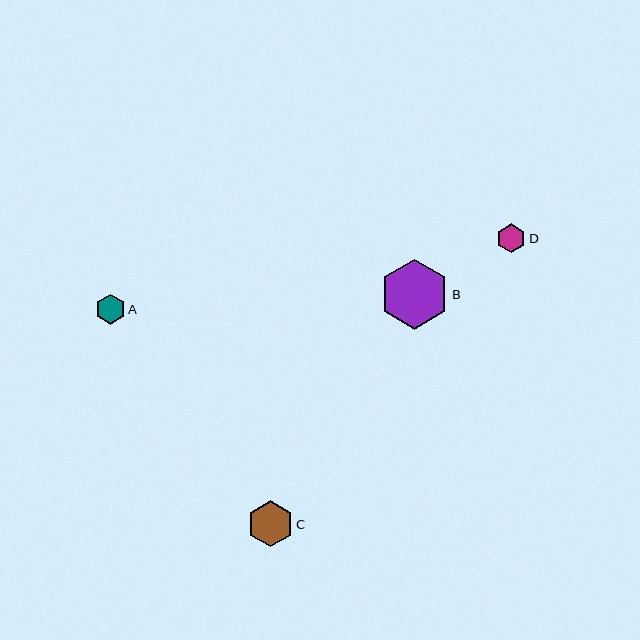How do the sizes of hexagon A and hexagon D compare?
Hexagon A and hexagon D are approximately the same size.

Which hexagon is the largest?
Hexagon B is the largest with a size of approximately 70 pixels.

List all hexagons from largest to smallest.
From largest to smallest: B, C, A, D.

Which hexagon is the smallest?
Hexagon D is the smallest with a size of approximately 29 pixels.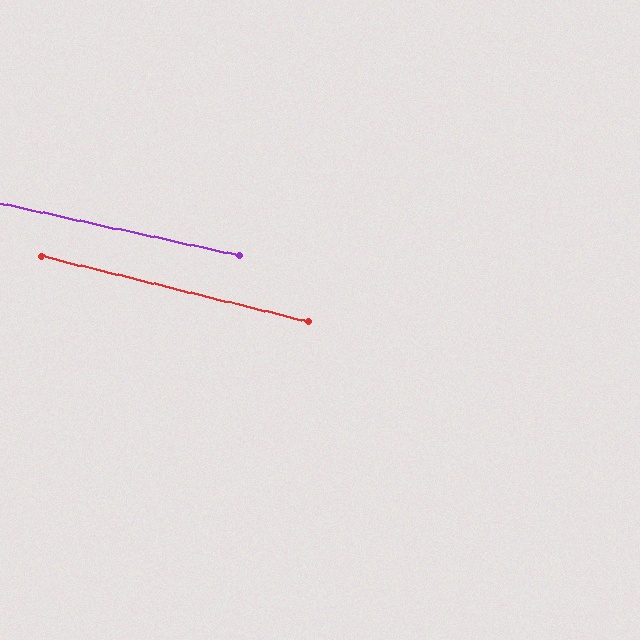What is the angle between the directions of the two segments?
Approximately 2 degrees.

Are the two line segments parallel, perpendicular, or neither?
Parallel — their directions differ by only 1.5°.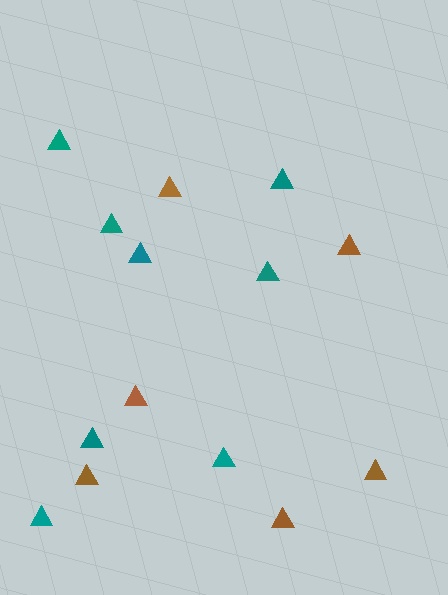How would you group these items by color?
There are 2 groups: one group of brown triangles (6) and one group of teal triangles (8).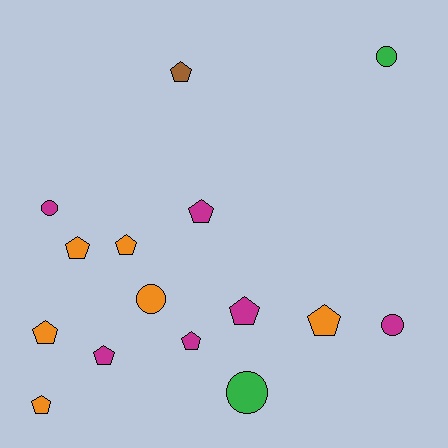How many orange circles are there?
There is 1 orange circle.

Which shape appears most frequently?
Pentagon, with 10 objects.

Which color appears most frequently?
Magenta, with 6 objects.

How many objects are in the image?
There are 15 objects.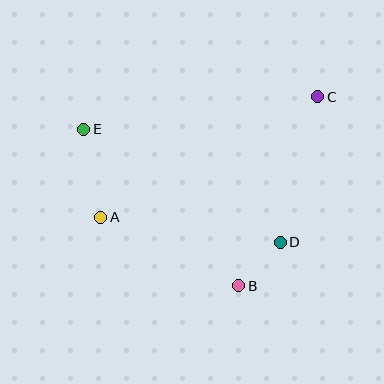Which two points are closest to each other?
Points B and D are closest to each other.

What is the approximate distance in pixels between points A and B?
The distance between A and B is approximately 154 pixels.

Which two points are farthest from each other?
Points A and C are farthest from each other.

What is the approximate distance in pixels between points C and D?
The distance between C and D is approximately 150 pixels.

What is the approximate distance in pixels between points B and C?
The distance between B and C is approximately 205 pixels.